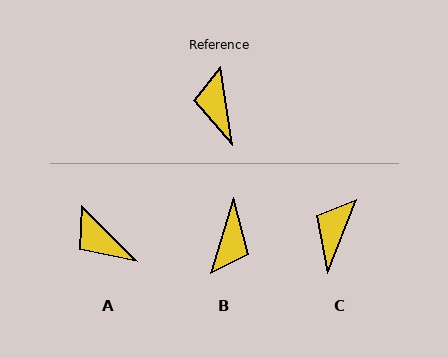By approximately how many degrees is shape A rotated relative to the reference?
Approximately 37 degrees counter-clockwise.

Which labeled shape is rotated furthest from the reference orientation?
B, about 154 degrees away.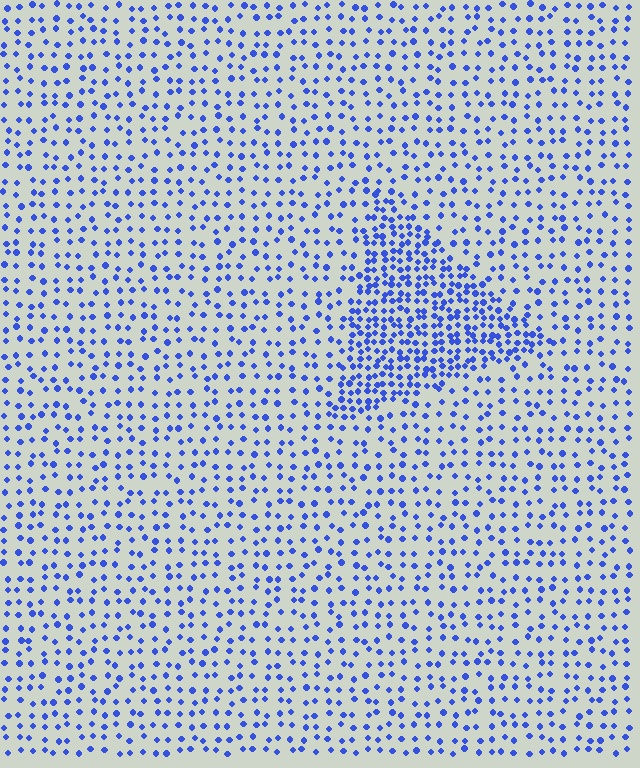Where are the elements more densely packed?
The elements are more densely packed inside the triangle boundary.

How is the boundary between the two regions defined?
The boundary is defined by a change in element density (approximately 2.3x ratio). All elements are the same color, size, and shape.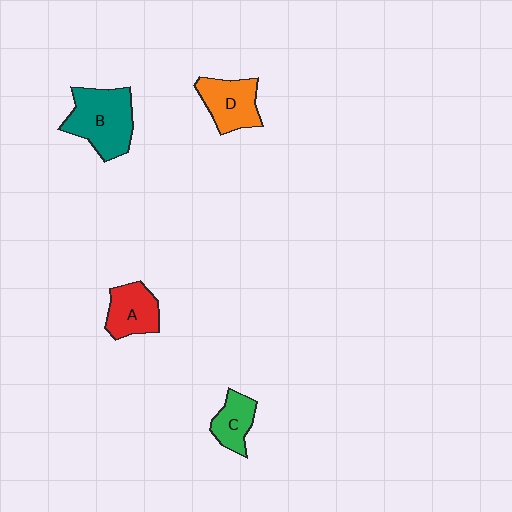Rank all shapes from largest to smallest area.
From largest to smallest: B (teal), D (orange), A (red), C (green).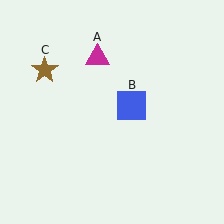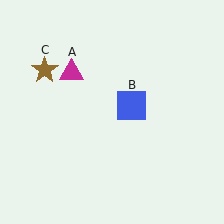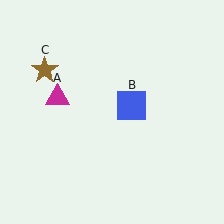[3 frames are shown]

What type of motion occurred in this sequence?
The magenta triangle (object A) rotated counterclockwise around the center of the scene.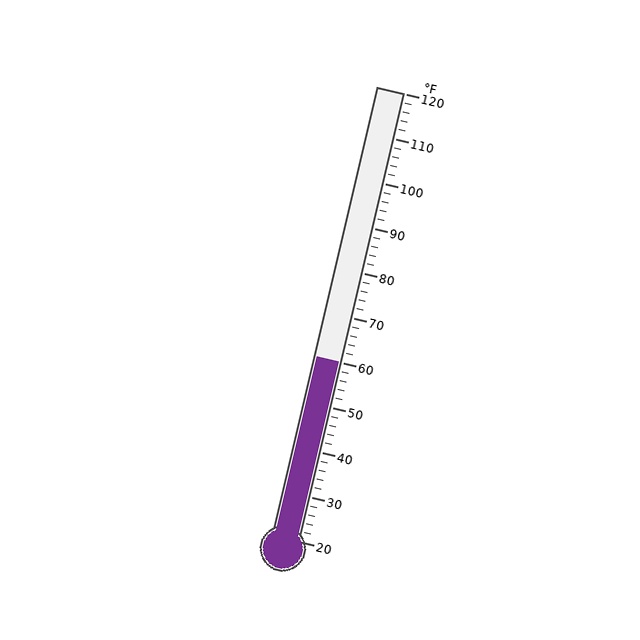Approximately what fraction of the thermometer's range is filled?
The thermometer is filled to approximately 40% of its range.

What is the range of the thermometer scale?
The thermometer scale ranges from 20°F to 120°F.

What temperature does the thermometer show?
The thermometer shows approximately 60°F.